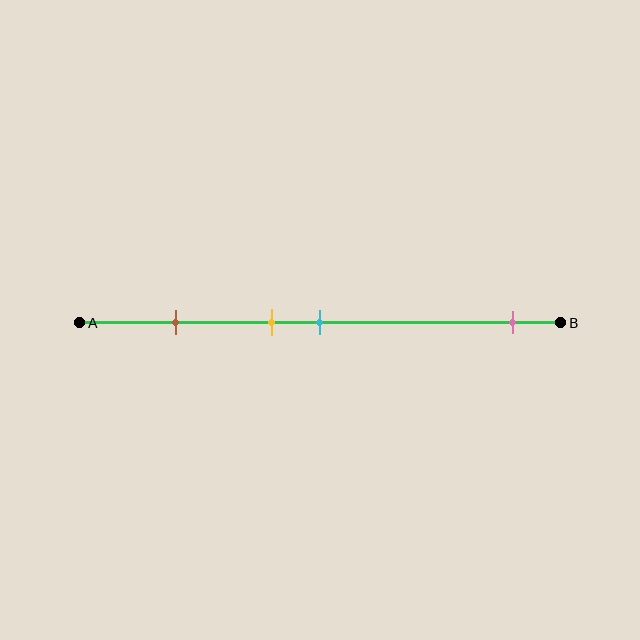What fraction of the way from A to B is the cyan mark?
The cyan mark is approximately 50% (0.5) of the way from A to B.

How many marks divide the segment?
There are 4 marks dividing the segment.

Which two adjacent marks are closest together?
The yellow and cyan marks are the closest adjacent pair.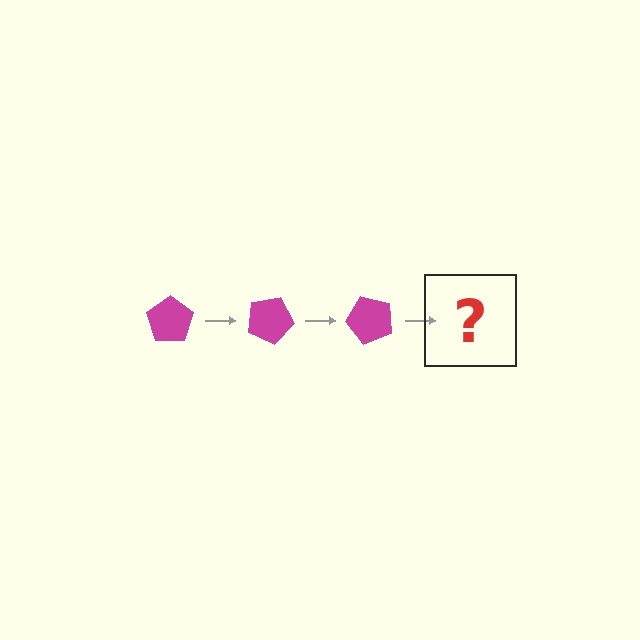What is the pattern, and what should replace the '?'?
The pattern is that the pentagon rotates 25 degrees each step. The '?' should be a magenta pentagon rotated 75 degrees.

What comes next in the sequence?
The next element should be a magenta pentagon rotated 75 degrees.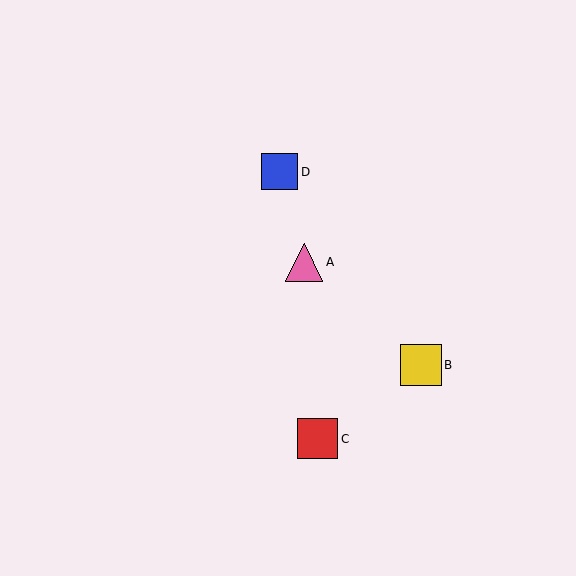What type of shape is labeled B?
Shape B is a yellow square.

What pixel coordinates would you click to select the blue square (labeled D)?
Click at (280, 172) to select the blue square D.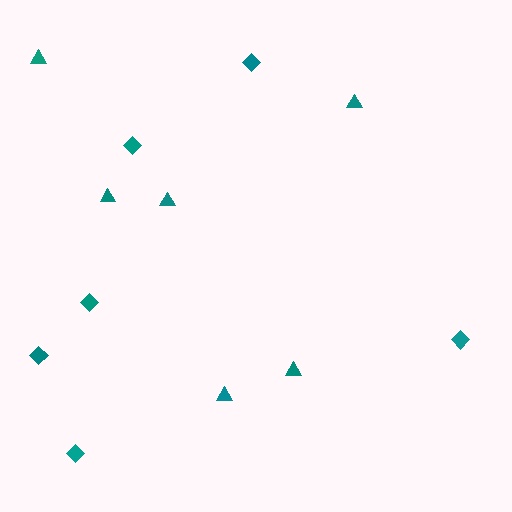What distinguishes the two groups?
There are 2 groups: one group of diamonds (6) and one group of triangles (6).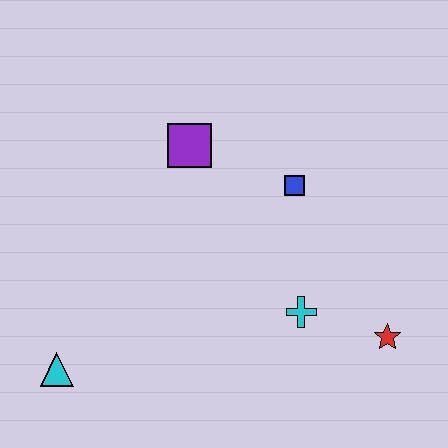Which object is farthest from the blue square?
The cyan triangle is farthest from the blue square.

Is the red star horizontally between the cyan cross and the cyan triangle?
No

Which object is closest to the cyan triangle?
The cyan cross is closest to the cyan triangle.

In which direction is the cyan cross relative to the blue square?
The cyan cross is below the blue square.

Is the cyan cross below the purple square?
Yes